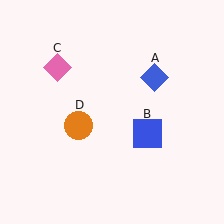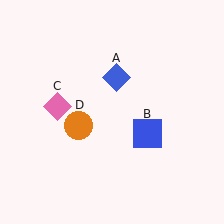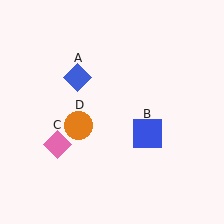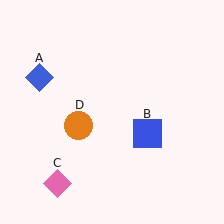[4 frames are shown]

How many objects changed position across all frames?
2 objects changed position: blue diamond (object A), pink diamond (object C).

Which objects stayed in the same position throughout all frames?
Blue square (object B) and orange circle (object D) remained stationary.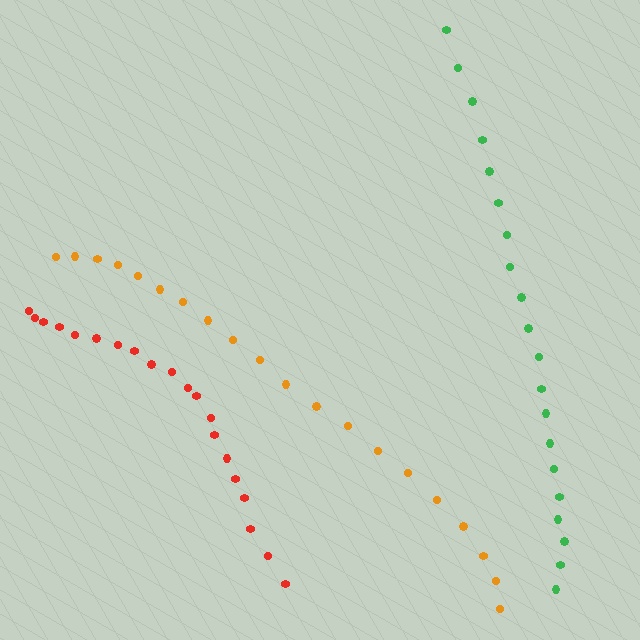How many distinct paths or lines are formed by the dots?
There are 3 distinct paths.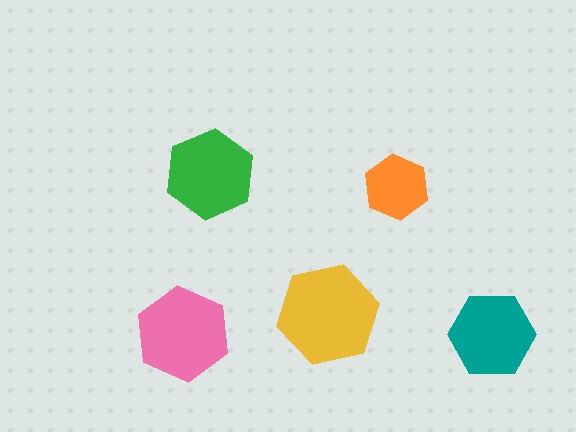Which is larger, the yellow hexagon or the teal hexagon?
The yellow one.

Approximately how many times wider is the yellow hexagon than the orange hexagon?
About 1.5 times wider.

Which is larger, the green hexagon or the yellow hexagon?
The yellow one.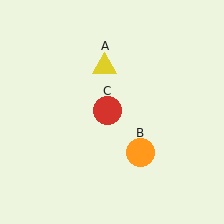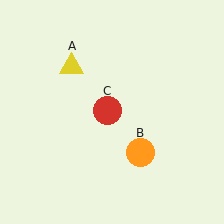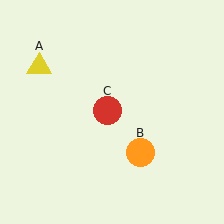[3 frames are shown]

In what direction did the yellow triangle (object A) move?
The yellow triangle (object A) moved left.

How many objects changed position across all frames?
1 object changed position: yellow triangle (object A).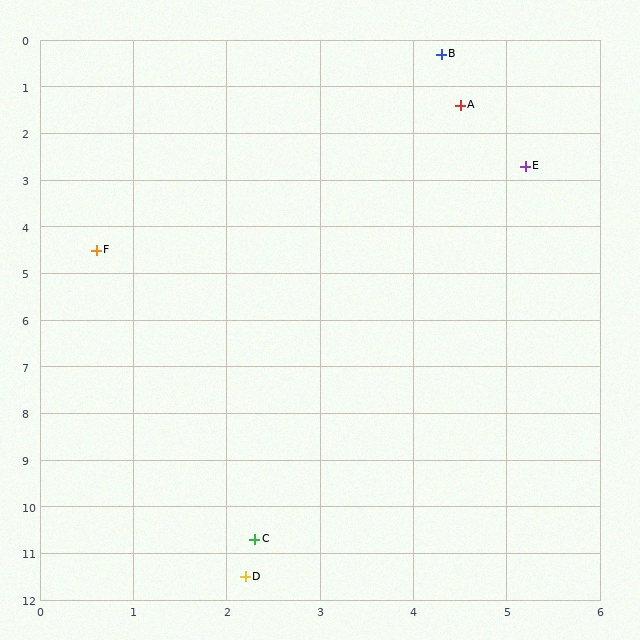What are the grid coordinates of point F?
Point F is at approximately (0.6, 4.5).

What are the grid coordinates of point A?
Point A is at approximately (4.5, 1.4).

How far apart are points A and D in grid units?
Points A and D are about 10.4 grid units apart.